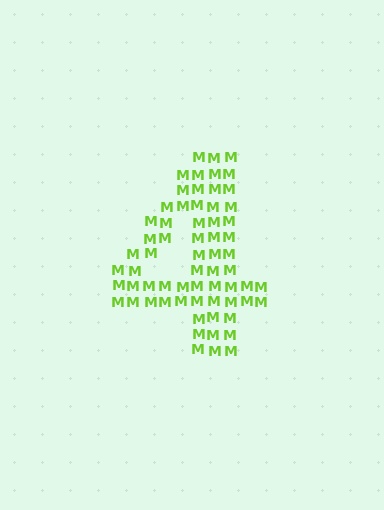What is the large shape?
The large shape is the digit 4.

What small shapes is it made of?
It is made of small letter M's.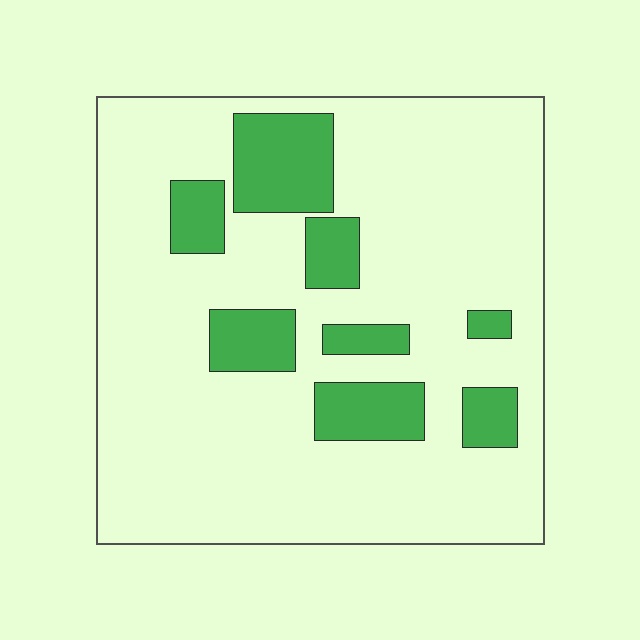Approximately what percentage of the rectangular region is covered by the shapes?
Approximately 20%.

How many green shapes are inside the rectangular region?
8.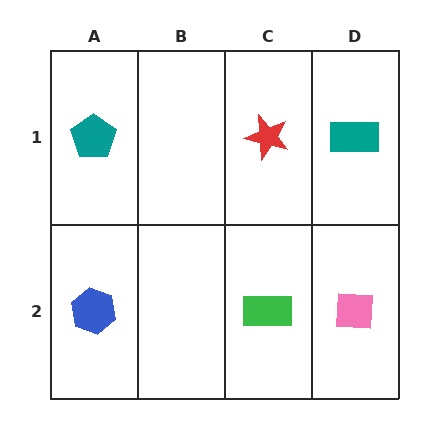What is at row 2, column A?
A blue hexagon.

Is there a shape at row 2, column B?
No, that cell is empty.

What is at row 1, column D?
A teal rectangle.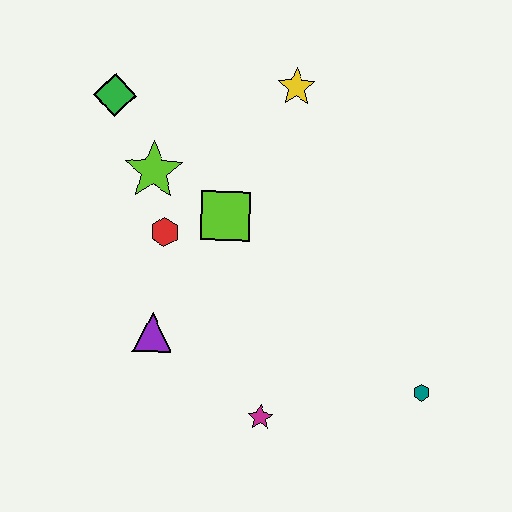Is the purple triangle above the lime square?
No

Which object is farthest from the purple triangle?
The yellow star is farthest from the purple triangle.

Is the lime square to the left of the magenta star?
Yes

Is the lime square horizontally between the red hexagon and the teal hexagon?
Yes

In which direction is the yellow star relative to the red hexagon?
The yellow star is above the red hexagon.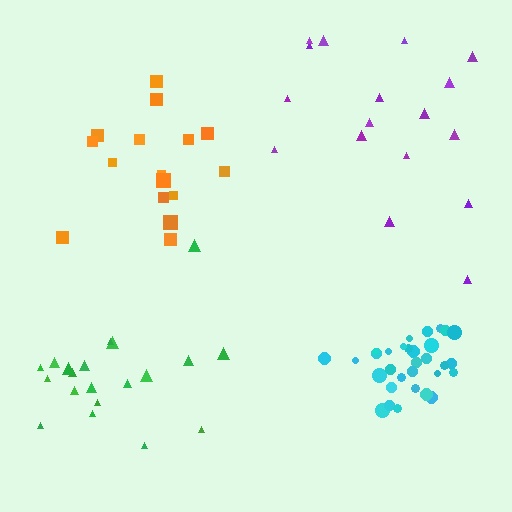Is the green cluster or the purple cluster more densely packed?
Green.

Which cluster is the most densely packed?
Cyan.